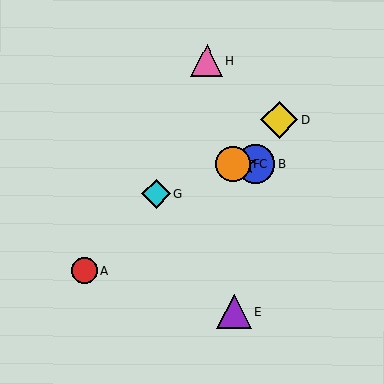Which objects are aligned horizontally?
Objects B, C, F are aligned horizontally.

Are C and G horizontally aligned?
No, C is at y≈164 and G is at y≈194.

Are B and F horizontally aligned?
Yes, both are at y≈164.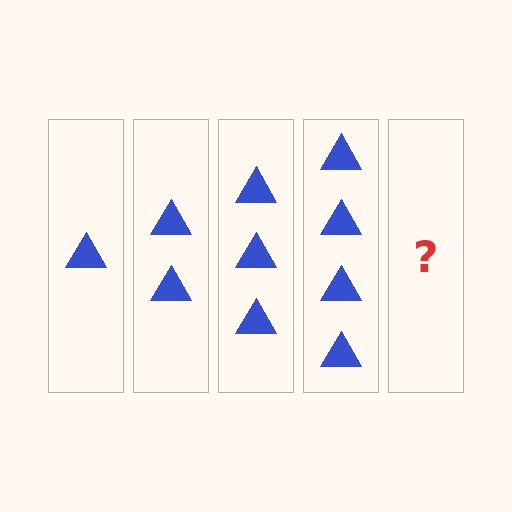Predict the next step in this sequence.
The next step is 5 triangles.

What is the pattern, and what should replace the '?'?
The pattern is that each step adds one more triangle. The '?' should be 5 triangles.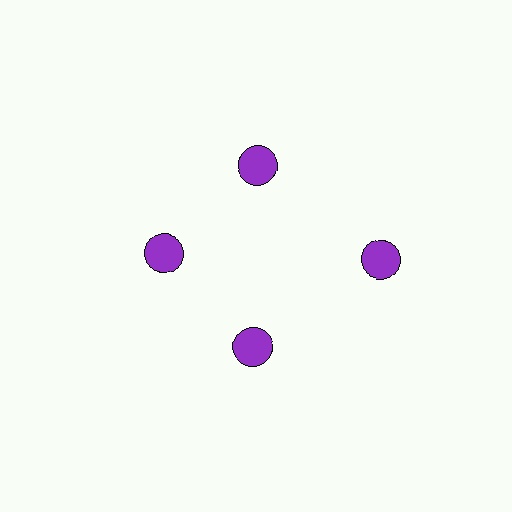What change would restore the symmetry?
The symmetry would be restored by moving it inward, back onto the ring so that all 4 circles sit at equal angles and equal distance from the center.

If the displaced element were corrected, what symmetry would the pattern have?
It would have 4-fold rotational symmetry — the pattern would map onto itself every 90 degrees.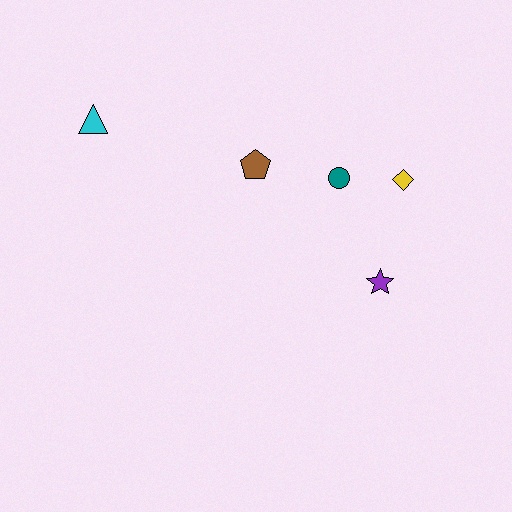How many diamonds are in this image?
There is 1 diamond.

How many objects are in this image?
There are 5 objects.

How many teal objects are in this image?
There is 1 teal object.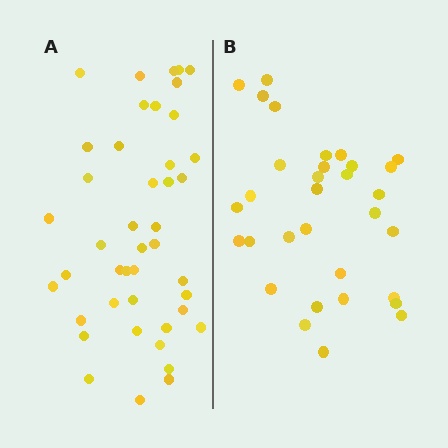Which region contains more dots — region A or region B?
Region A (the left region) has more dots.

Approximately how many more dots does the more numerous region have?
Region A has roughly 12 or so more dots than region B.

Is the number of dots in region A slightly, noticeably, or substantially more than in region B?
Region A has noticeably more, but not dramatically so. The ratio is roughly 1.3 to 1.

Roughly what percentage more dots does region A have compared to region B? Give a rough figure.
About 35% more.